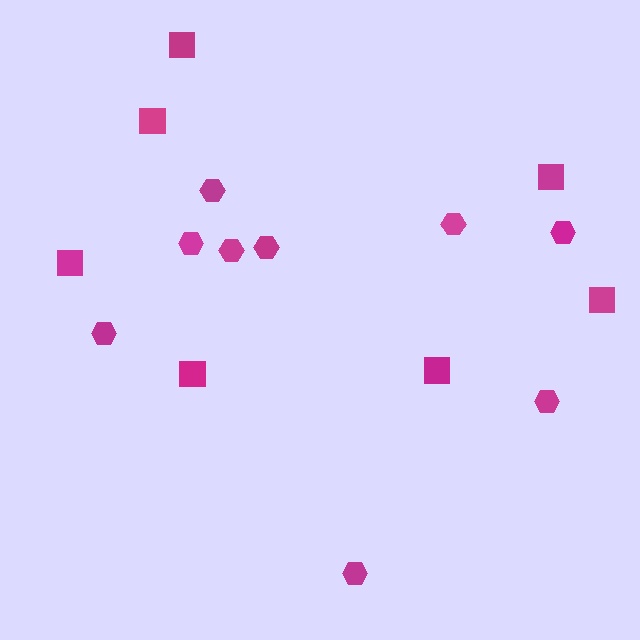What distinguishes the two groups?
There are 2 groups: one group of squares (7) and one group of hexagons (9).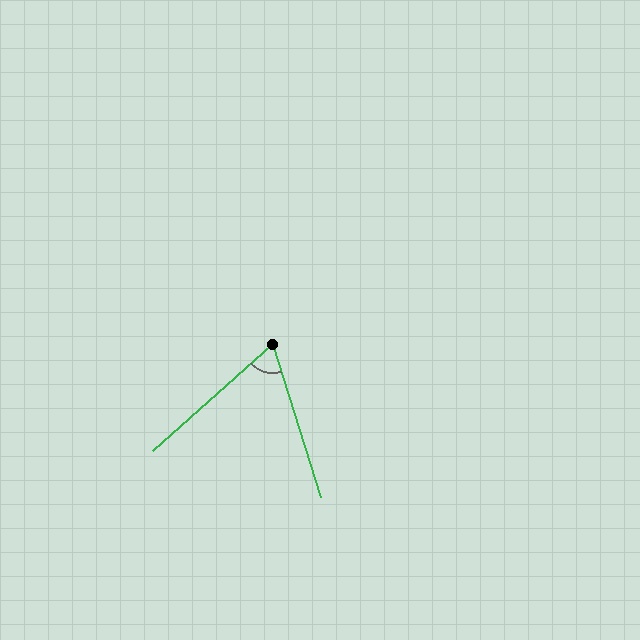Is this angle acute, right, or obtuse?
It is acute.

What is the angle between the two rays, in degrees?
Approximately 66 degrees.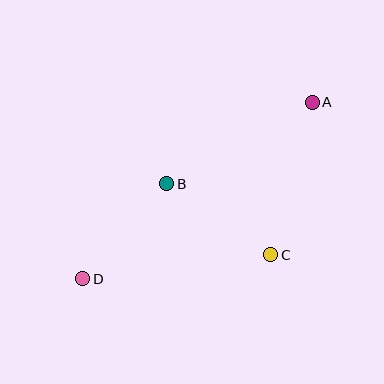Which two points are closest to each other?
Points B and C are closest to each other.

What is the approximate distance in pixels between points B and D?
The distance between B and D is approximately 127 pixels.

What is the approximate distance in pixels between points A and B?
The distance between A and B is approximately 167 pixels.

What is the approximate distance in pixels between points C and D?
The distance between C and D is approximately 189 pixels.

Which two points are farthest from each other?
Points A and D are farthest from each other.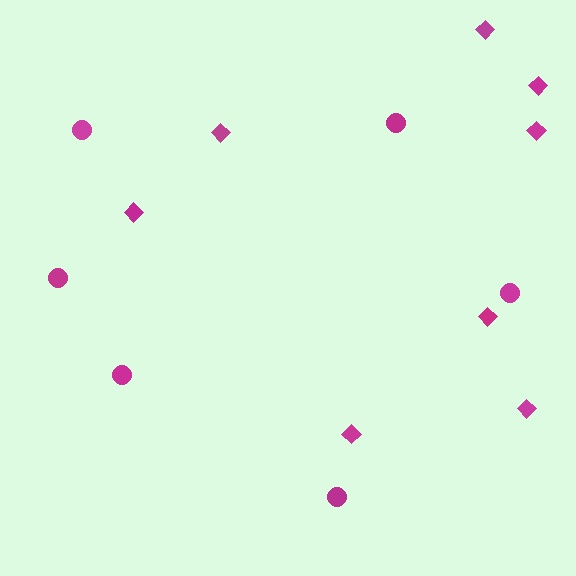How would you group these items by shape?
There are 2 groups: one group of circles (6) and one group of diamonds (8).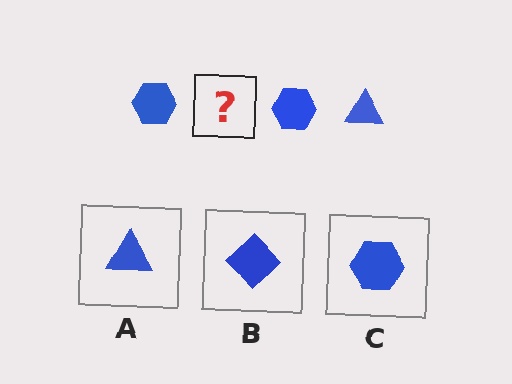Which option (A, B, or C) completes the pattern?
A.